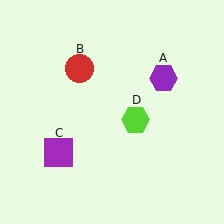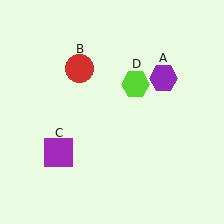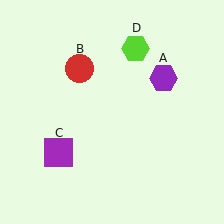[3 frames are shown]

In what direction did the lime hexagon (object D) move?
The lime hexagon (object D) moved up.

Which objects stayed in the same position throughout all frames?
Purple hexagon (object A) and red circle (object B) and purple square (object C) remained stationary.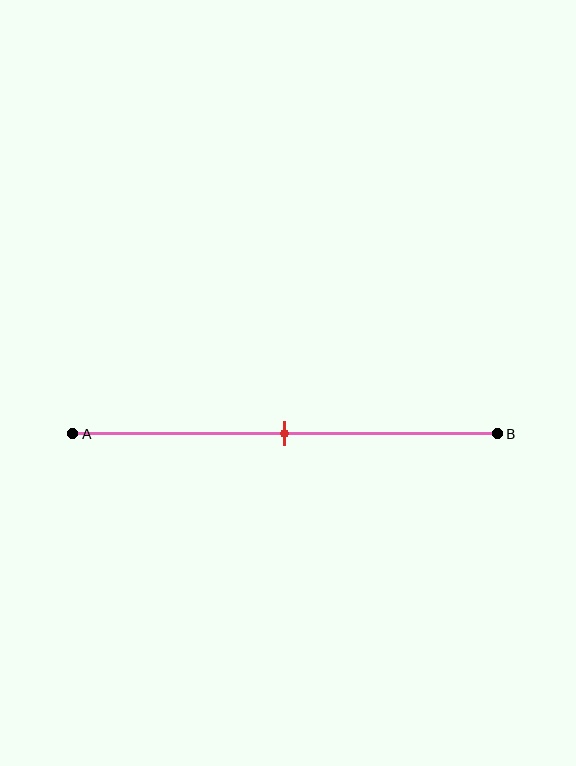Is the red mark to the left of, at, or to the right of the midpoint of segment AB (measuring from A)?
The red mark is approximately at the midpoint of segment AB.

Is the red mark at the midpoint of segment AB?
Yes, the mark is approximately at the midpoint.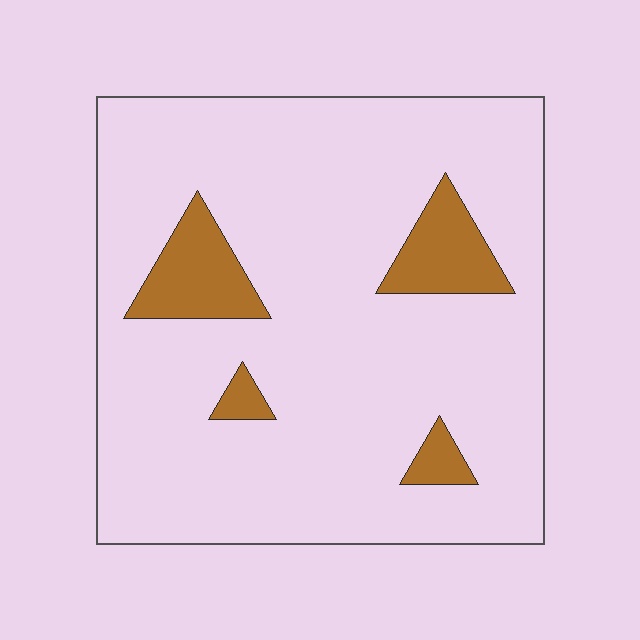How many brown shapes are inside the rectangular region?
4.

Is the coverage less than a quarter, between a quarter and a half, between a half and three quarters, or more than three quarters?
Less than a quarter.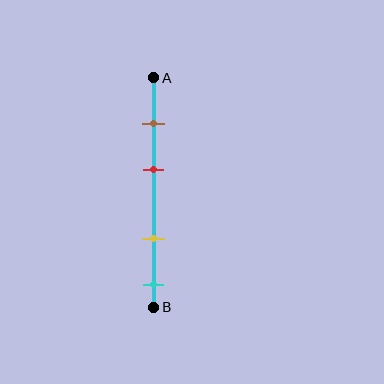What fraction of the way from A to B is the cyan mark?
The cyan mark is approximately 90% (0.9) of the way from A to B.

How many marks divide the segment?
There are 4 marks dividing the segment.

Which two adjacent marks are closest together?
The brown and red marks are the closest adjacent pair.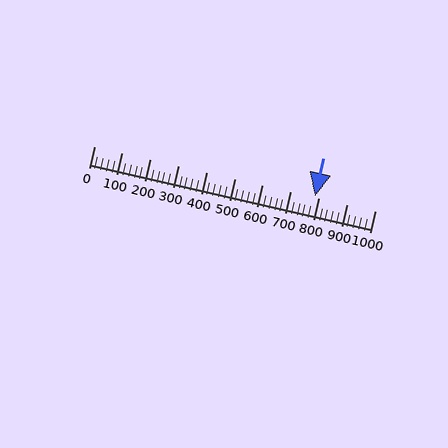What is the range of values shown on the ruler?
The ruler shows values from 0 to 1000.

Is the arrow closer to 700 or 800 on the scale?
The arrow is closer to 800.